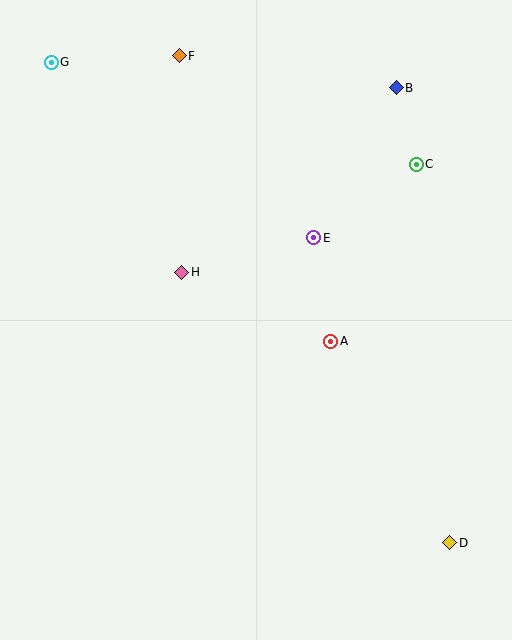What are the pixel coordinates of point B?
Point B is at (396, 88).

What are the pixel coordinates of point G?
Point G is at (51, 62).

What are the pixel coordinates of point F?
Point F is at (179, 56).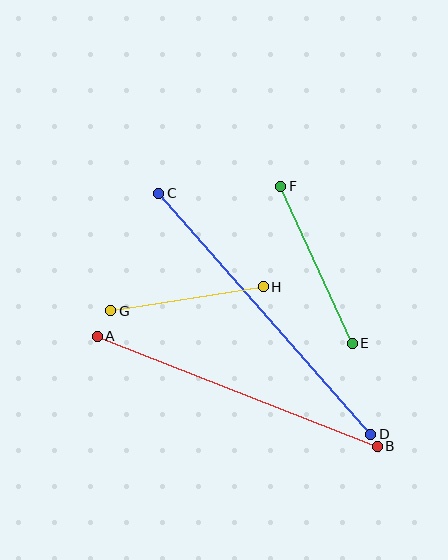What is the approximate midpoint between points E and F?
The midpoint is at approximately (316, 265) pixels.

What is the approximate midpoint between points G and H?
The midpoint is at approximately (187, 299) pixels.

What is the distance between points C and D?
The distance is approximately 321 pixels.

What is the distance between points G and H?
The distance is approximately 154 pixels.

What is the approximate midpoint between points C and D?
The midpoint is at approximately (265, 314) pixels.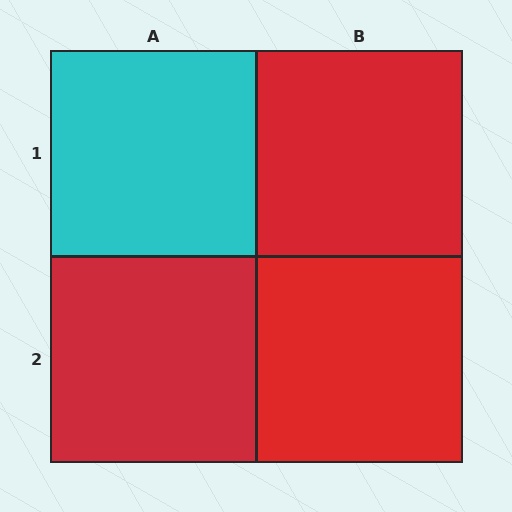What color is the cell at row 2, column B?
Red.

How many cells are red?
3 cells are red.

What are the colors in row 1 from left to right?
Cyan, red.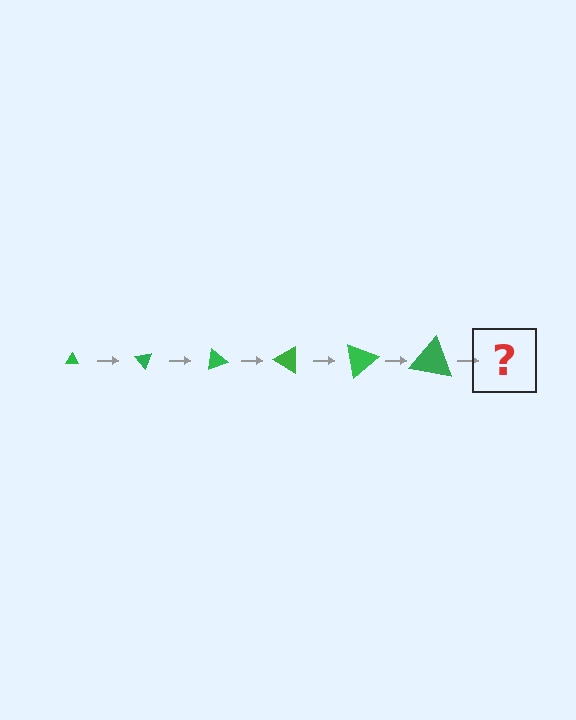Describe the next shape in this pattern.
It should be a triangle, larger than the previous one and rotated 300 degrees from the start.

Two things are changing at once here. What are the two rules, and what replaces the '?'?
The two rules are that the triangle grows larger each step and it rotates 50 degrees each step. The '?' should be a triangle, larger than the previous one and rotated 300 degrees from the start.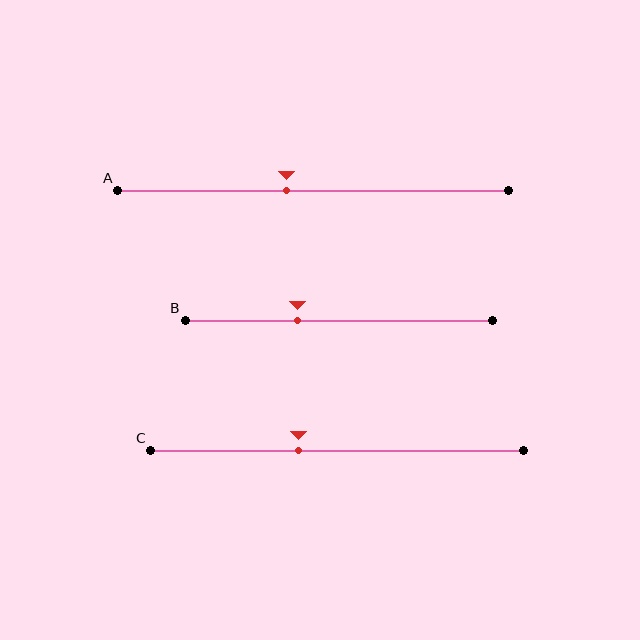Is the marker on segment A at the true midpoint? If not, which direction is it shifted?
No, the marker on segment A is shifted to the left by about 7% of the segment length.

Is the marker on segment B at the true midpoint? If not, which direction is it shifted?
No, the marker on segment B is shifted to the left by about 14% of the segment length.